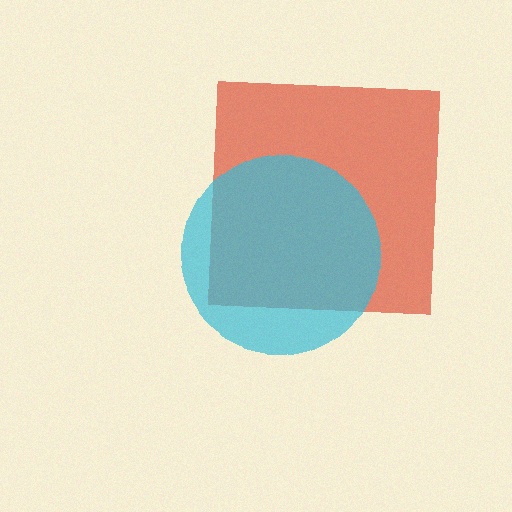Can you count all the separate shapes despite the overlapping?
Yes, there are 2 separate shapes.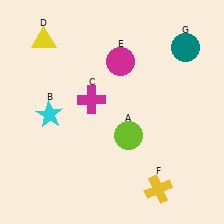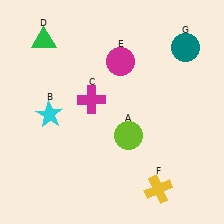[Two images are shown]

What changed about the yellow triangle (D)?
In Image 1, D is yellow. In Image 2, it changed to green.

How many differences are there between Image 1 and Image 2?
There is 1 difference between the two images.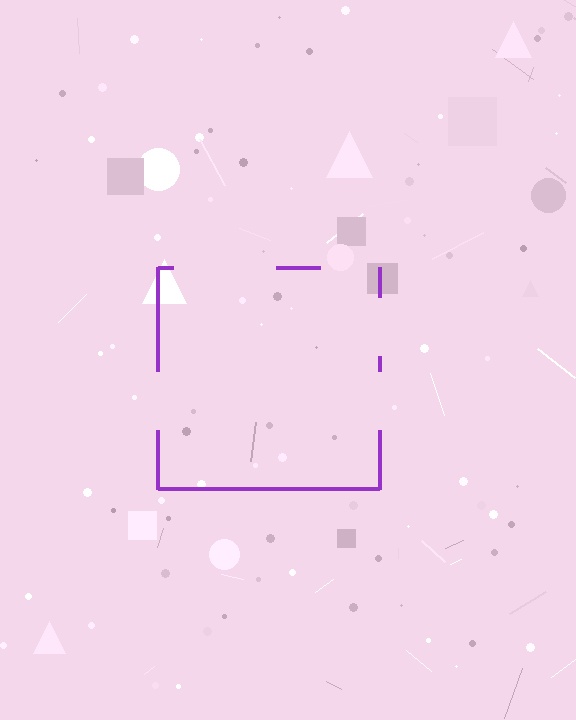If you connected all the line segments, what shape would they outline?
They would outline a square.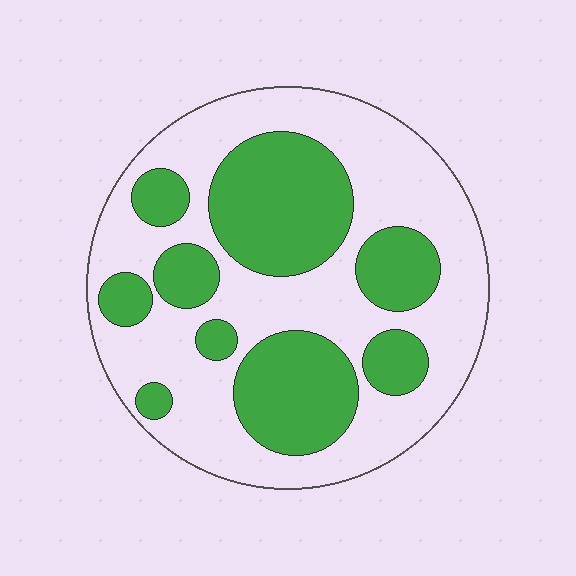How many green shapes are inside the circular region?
9.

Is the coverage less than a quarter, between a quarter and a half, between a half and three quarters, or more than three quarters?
Between a quarter and a half.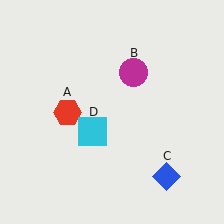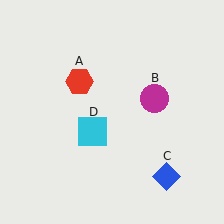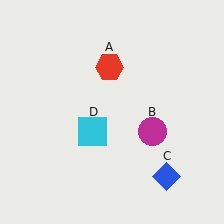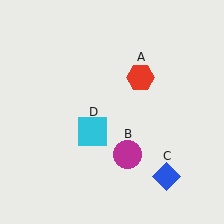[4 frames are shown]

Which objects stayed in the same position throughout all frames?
Blue diamond (object C) and cyan square (object D) remained stationary.